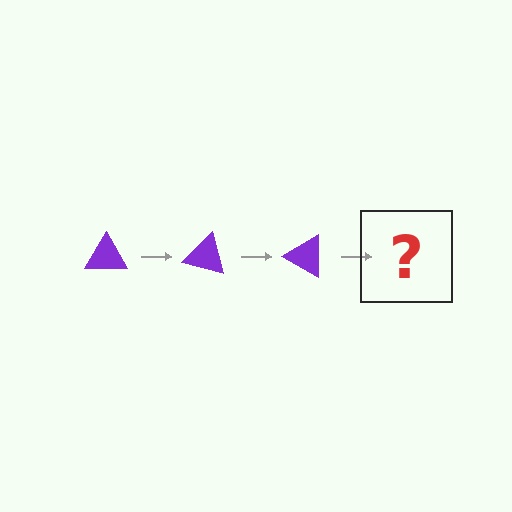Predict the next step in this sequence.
The next step is a purple triangle rotated 45 degrees.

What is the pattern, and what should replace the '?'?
The pattern is that the triangle rotates 15 degrees each step. The '?' should be a purple triangle rotated 45 degrees.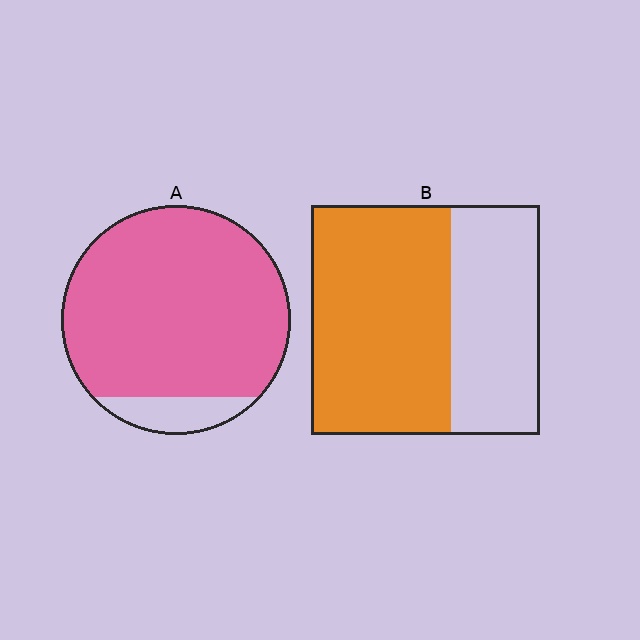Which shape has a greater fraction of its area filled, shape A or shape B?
Shape A.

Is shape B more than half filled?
Yes.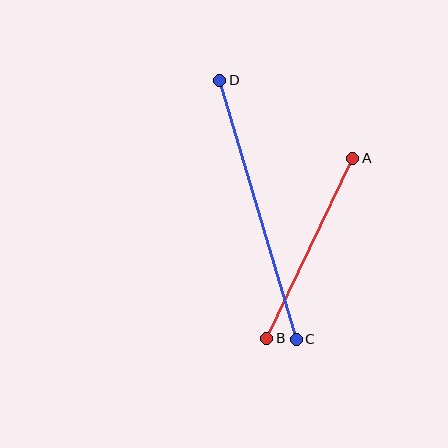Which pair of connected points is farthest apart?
Points C and D are farthest apart.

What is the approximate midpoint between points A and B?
The midpoint is at approximately (310, 248) pixels.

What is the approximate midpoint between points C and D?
The midpoint is at approximately (258, 210) pixels.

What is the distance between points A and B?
The distance is approximately 200 pixels.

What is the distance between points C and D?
The distance is approximately 270 pixels.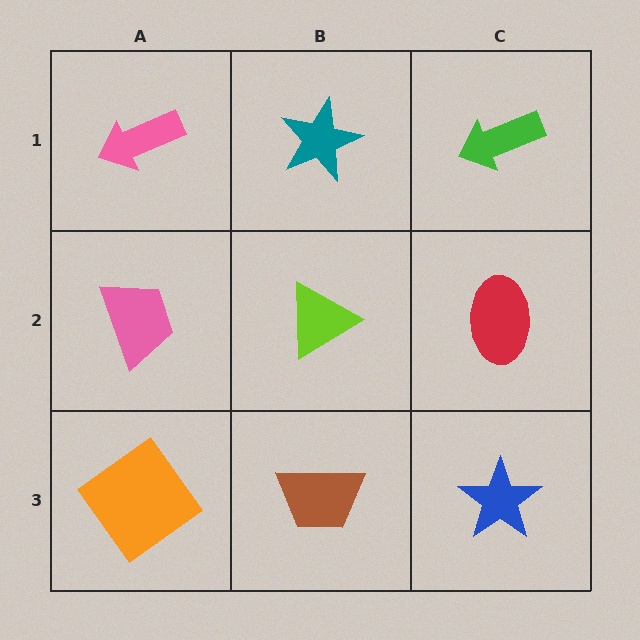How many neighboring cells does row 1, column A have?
2.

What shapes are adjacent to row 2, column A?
A pink arrow (row 1, column A), an orange diamond (row 3, column A), a lime triangle (row 2, column B).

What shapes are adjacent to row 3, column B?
A lime triangle (row 2, column B), an orange diamond (row 3, column A), a blue star (row 3, column C).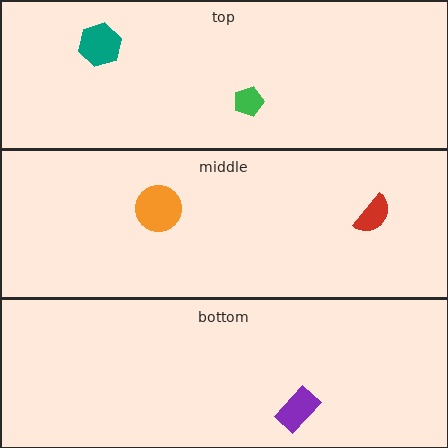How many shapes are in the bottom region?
1.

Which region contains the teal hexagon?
The top region.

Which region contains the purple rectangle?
The bottom region.